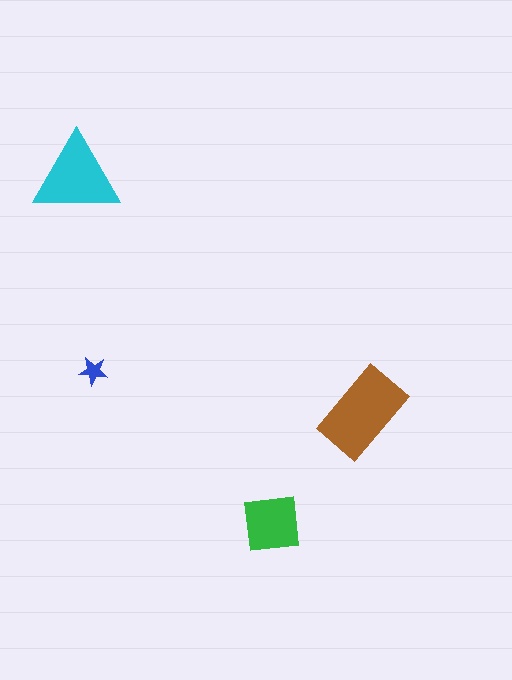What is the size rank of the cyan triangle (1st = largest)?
2nd.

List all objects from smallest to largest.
The blue star, the green square, the cyan triangle, the brown rectangle.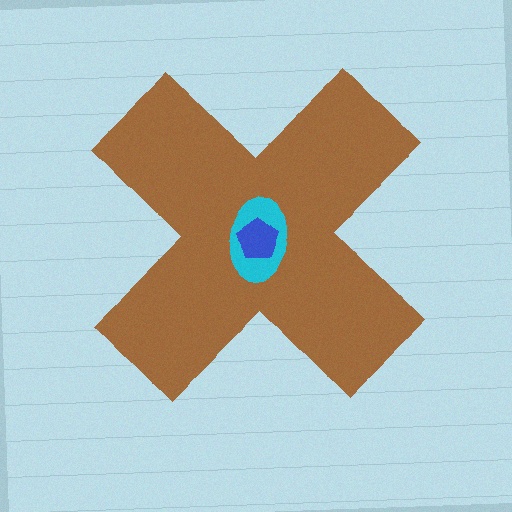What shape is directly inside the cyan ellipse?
The blue pentagon.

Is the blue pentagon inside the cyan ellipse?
Yes.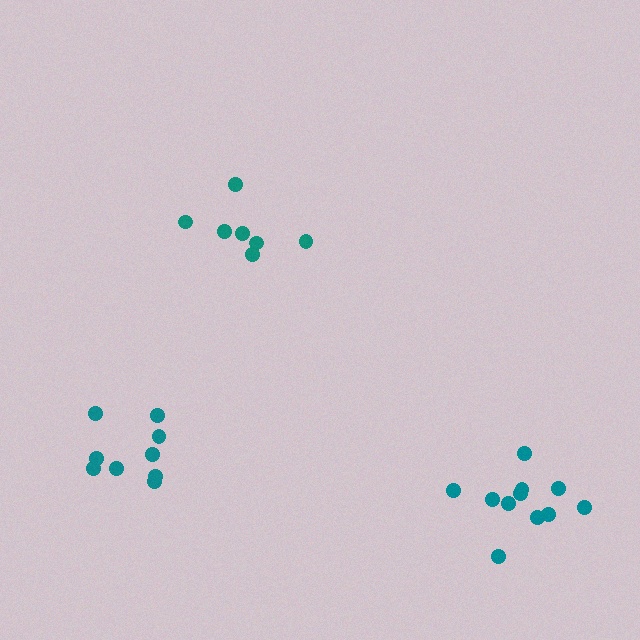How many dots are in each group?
Group 1: 7 dots, Group 2: 11 dots, Group 3: 9 dots (27 total).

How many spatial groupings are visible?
There are 3 spatial groupings.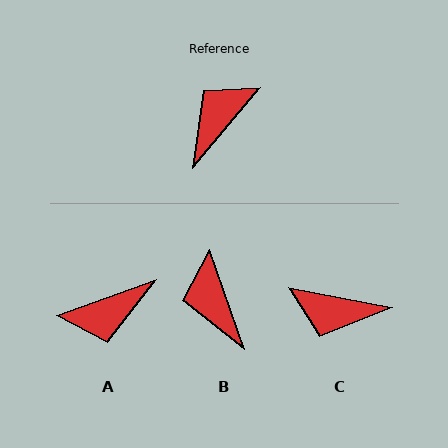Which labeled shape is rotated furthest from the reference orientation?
A, about 150 degrees away.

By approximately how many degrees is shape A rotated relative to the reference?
Approximately 150 degrees counter-clockwise.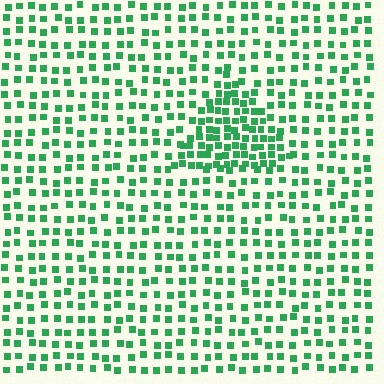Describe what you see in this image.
The image contains small green elements arranged at two different densities. A triangle-shaped region is visible where the elements are more densely packed than the surrounding area.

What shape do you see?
I see a triangle.